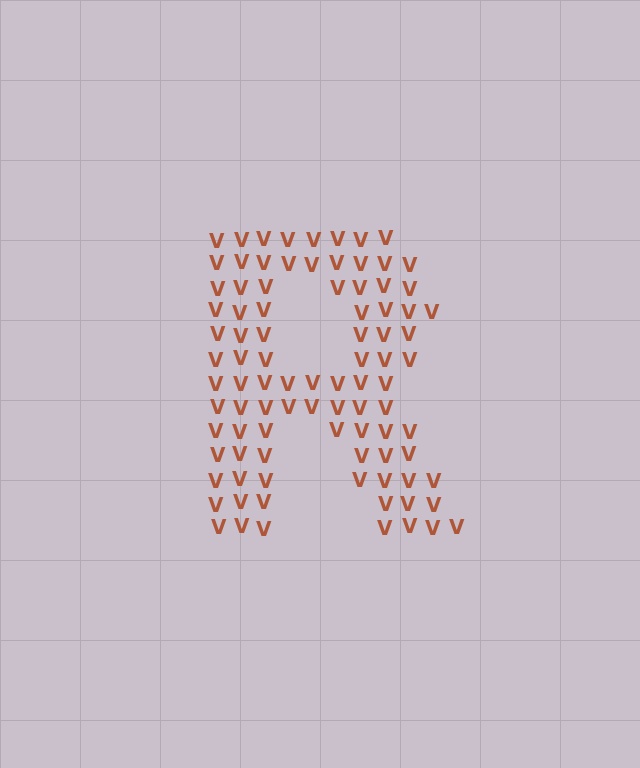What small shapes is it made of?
It is made of small letter V's.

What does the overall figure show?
The overall figure shows the letter R.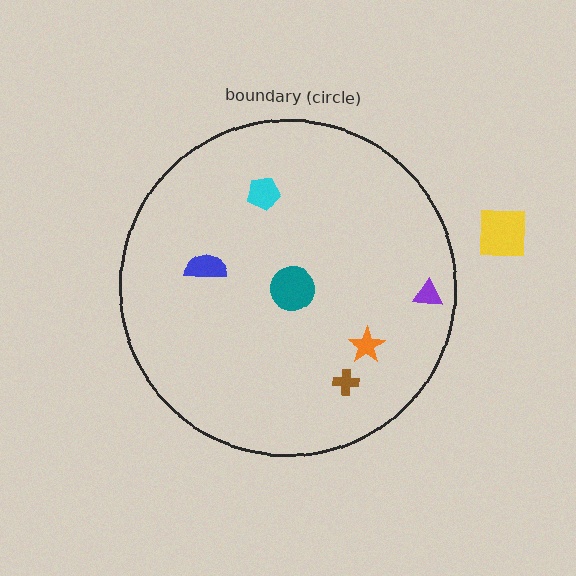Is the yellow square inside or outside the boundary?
Outside.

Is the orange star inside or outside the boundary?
Inside.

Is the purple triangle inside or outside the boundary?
Inside.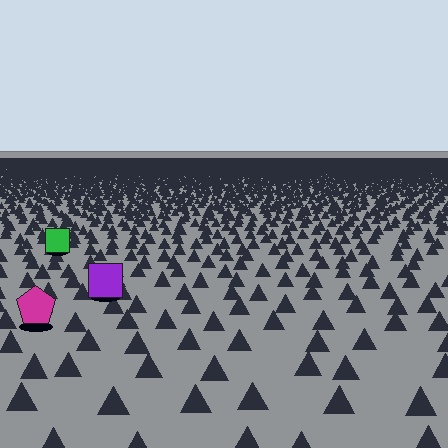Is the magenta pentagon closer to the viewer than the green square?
Yes. The magenta pentagon is closer — you can tell from the texture gradient: the ground texture is coarser near it.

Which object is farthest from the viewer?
The green square is farthest from the viewer. It appears smaller and the ground texture around it is denser.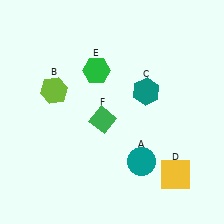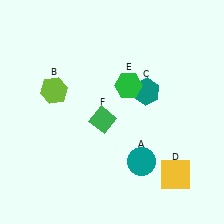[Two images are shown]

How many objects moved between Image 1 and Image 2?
1 object moved between the two images.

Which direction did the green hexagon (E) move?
The green hexagon (E) moved right.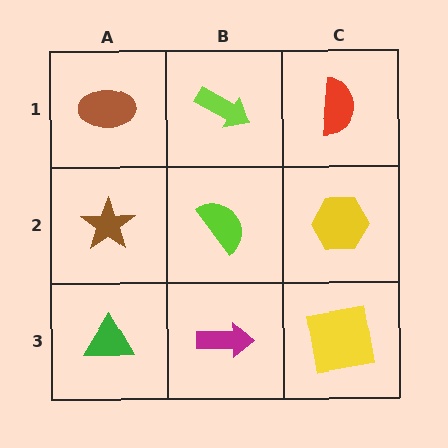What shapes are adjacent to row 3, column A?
A brown star (row 2, column A), a magenta arrow (row 3, column B).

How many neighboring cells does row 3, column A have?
2.